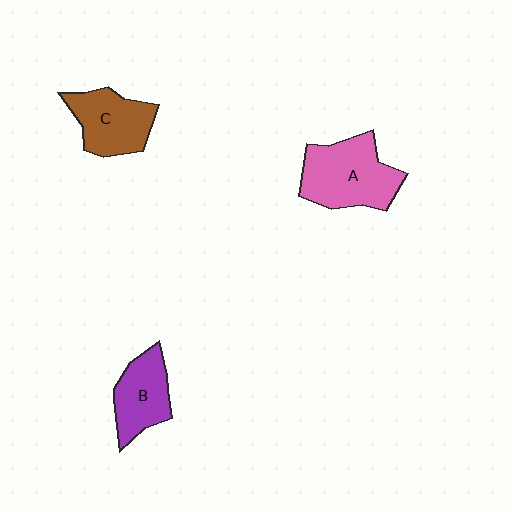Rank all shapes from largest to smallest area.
From largest to smallest: A (pink), C (brown), B (purple).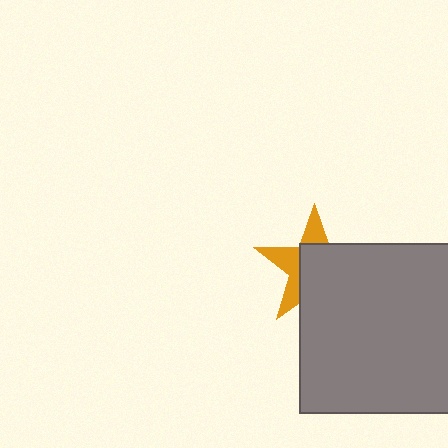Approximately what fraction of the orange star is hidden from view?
Roughly 60% of the orange star is hidden behind the gray square.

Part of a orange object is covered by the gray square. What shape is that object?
It is a star.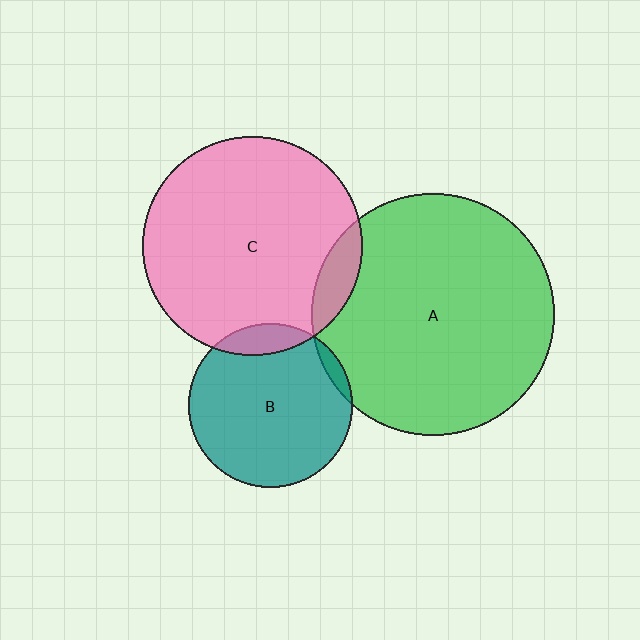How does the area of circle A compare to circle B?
Approximately 2.2 times.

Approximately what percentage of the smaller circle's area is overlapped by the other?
Approximately 10%.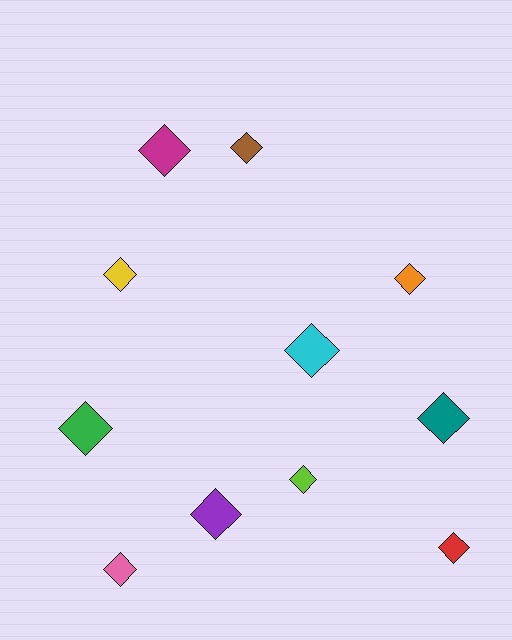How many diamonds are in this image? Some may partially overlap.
There are 11 diamonds.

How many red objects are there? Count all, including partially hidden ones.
There is 1 red object.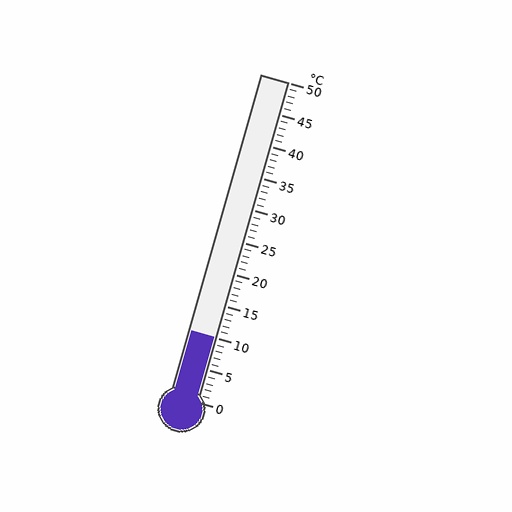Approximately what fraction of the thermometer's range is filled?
The thermometer is filled to approximately 20% of its range.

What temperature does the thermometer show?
The thermometer shows approximately 10°C.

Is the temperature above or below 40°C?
The temperature is below 40°C.